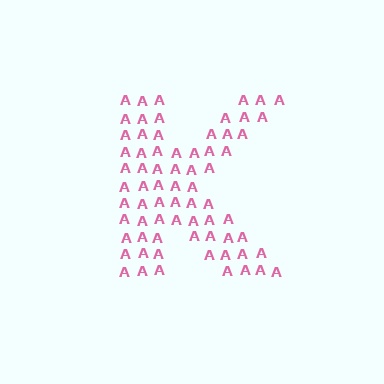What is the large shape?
The large shape is the letter K.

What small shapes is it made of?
It is made of small letter A's.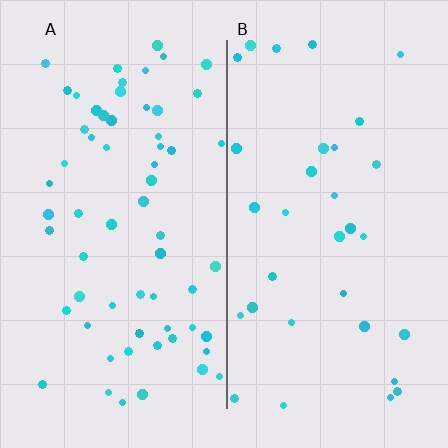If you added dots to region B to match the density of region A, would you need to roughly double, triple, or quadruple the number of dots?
Approximately double.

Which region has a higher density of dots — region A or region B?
A (the left).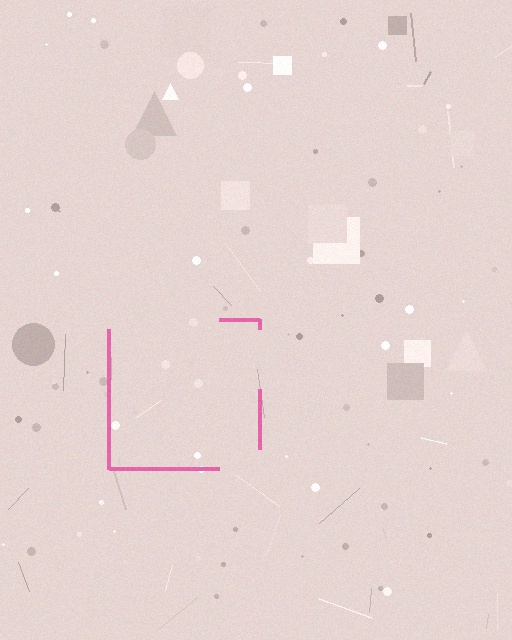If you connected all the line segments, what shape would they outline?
They would outline a square.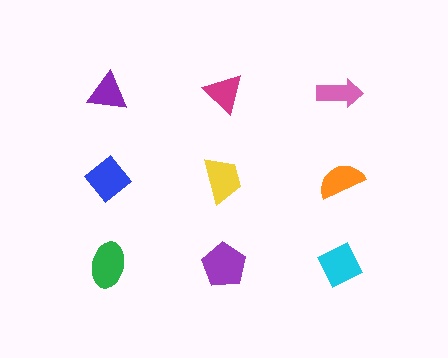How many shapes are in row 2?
3 shapes.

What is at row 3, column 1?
A green ellipse.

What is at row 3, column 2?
A purple pentagon.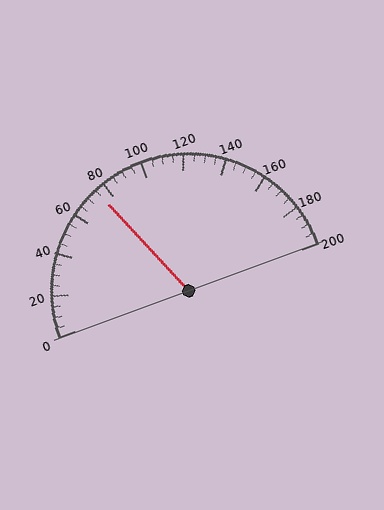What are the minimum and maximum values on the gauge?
The gauge ranges from 0 to 200.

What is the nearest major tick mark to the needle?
The nearest major tick mark is 80.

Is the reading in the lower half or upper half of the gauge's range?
The reading is in the lower half of the range (0 to 200).